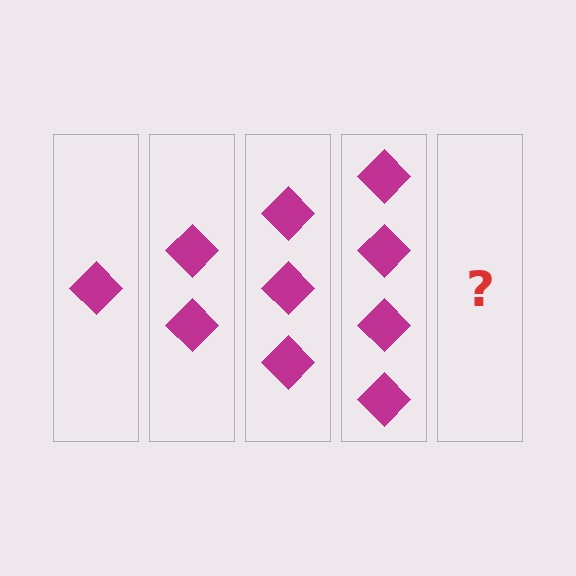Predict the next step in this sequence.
The next step is 5 diamonds.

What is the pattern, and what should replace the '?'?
The pattern is that each step adds one more diamond. The '?' should be 5 diamonds.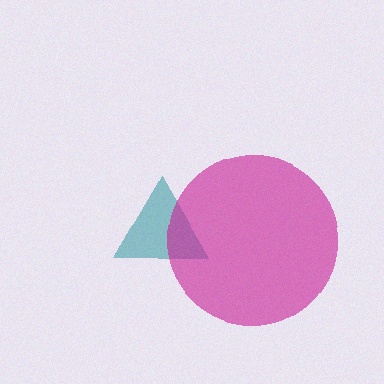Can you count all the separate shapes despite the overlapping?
Yes, there are 2 separate shapes.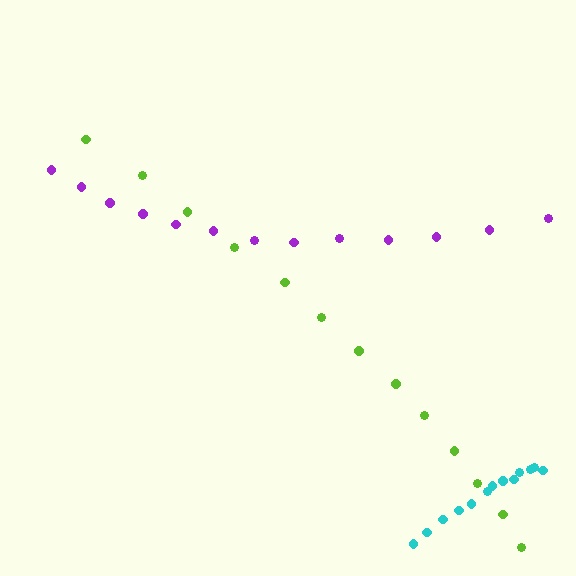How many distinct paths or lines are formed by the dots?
There are 3 distinct paths.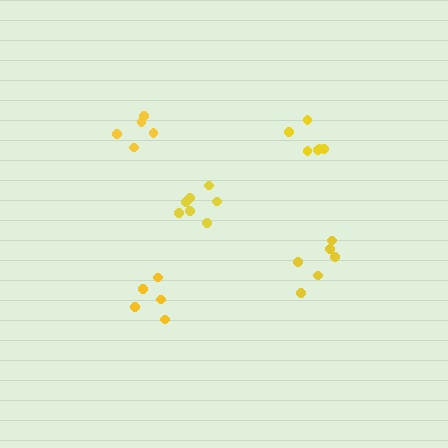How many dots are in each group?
Group 1: 6 dots, Group 2: 6 dots, Group 3: 5 dots, Group 4: 7 dots, Group 5: 5 dots (29 total).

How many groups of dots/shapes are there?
There are 5 groups.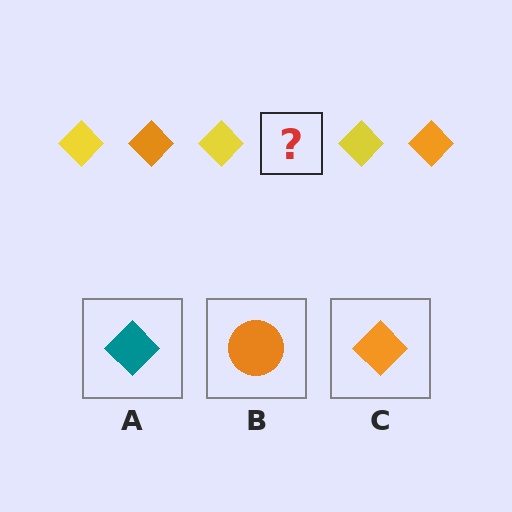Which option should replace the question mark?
Option C.